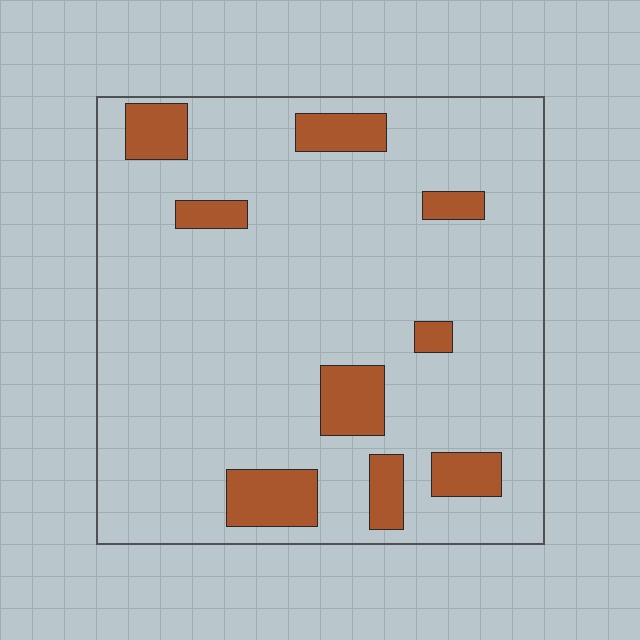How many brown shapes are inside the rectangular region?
9.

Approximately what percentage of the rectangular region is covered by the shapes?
Approximately 15%.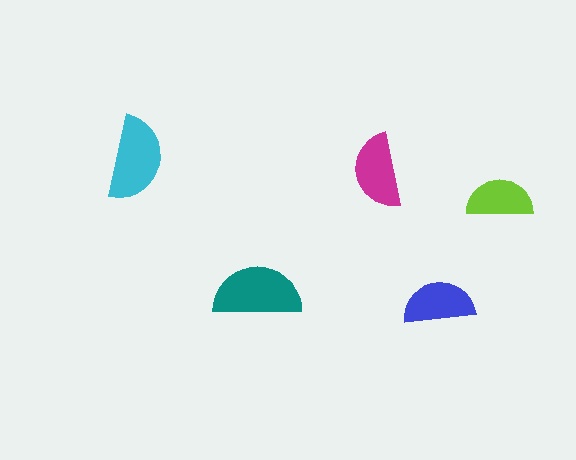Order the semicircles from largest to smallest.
the teal one, the cyan one, the magenta one, the blue one, the lime one.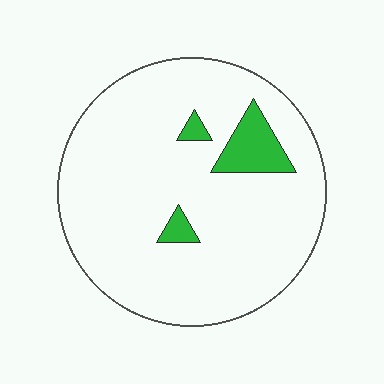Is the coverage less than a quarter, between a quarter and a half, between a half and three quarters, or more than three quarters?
Less than a quarter.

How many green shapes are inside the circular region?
3.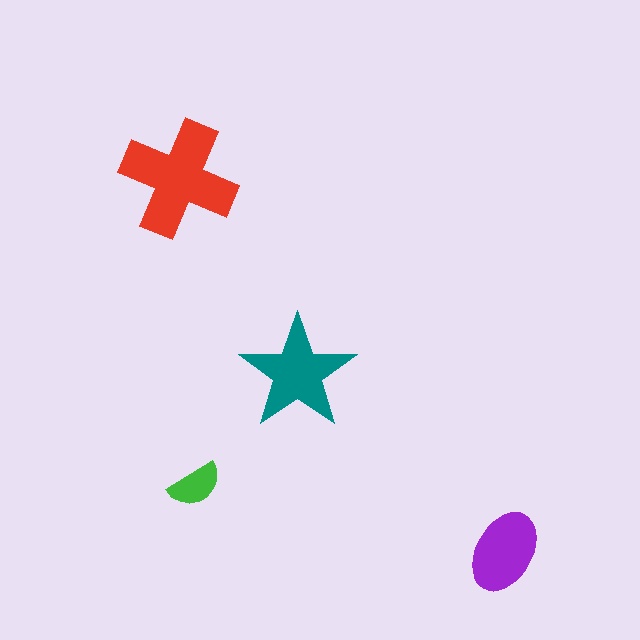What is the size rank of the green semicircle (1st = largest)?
4th.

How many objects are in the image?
There are 4 objects in the image.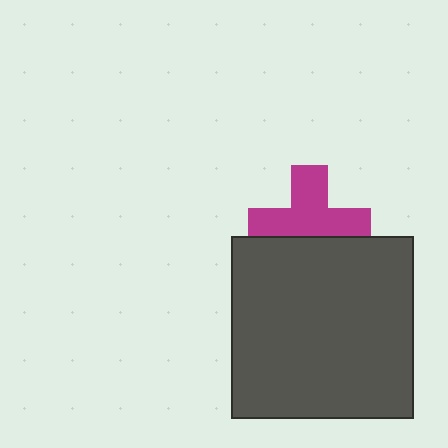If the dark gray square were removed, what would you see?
You would see the complete magenta cross.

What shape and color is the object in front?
The object in front is a dark gray square.